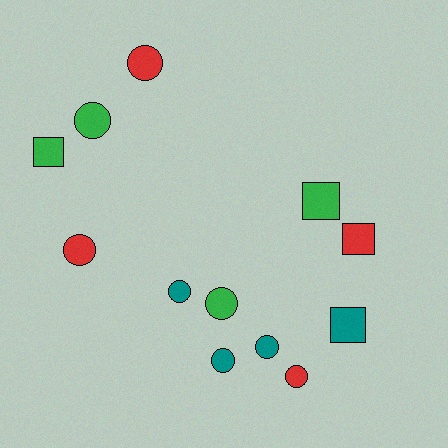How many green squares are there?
There are 2 green squares.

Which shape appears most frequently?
Circle, with 8 objects.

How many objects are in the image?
There are 12 objects.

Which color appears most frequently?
Green, with 4 objects.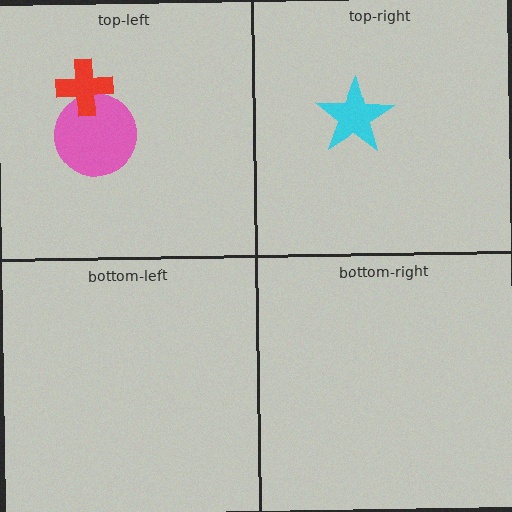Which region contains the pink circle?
The top-left region.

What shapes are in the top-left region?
The pink circle, the red cross.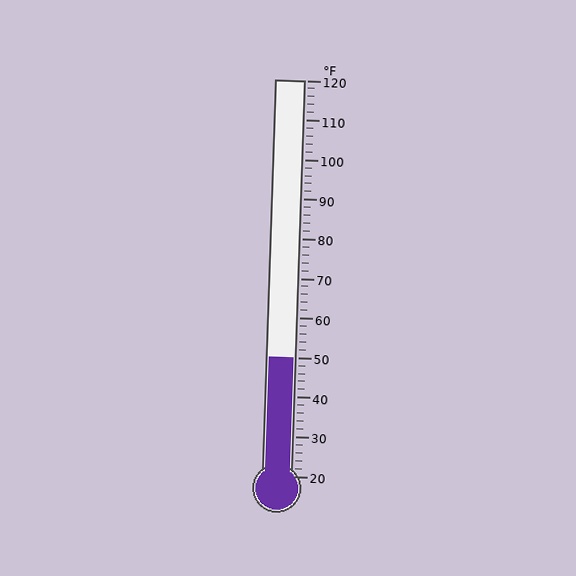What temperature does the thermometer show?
The thermometer shows approximately 50°F.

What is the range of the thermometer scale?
The thermometer scale ranges from 20°F to 120°F.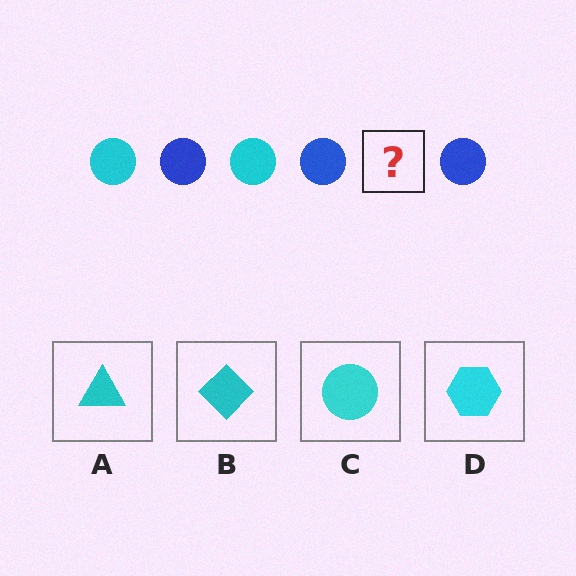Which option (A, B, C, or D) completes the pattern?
C.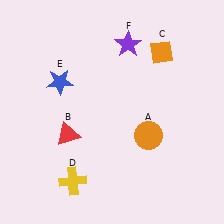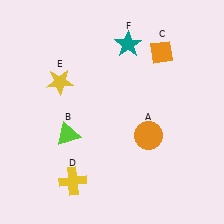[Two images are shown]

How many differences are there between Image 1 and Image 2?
There are 3 differences between the two images.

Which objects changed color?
B changed from red to lime. E changed from blue to yellow. F changed from purple to teal.